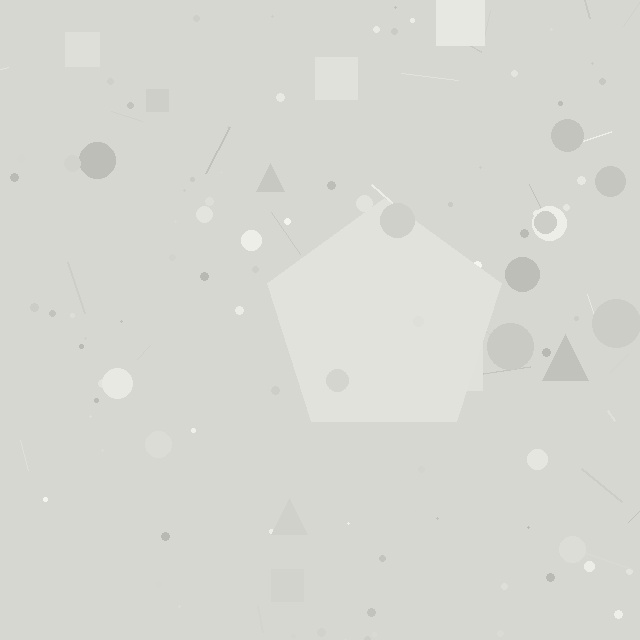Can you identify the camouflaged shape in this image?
The camouflaged shape is a pentagon.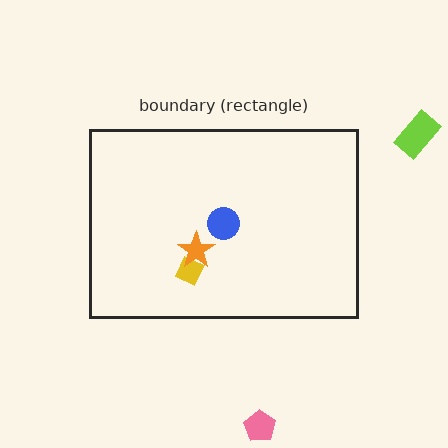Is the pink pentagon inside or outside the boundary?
Outside.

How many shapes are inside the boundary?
3 inside, 2 outside.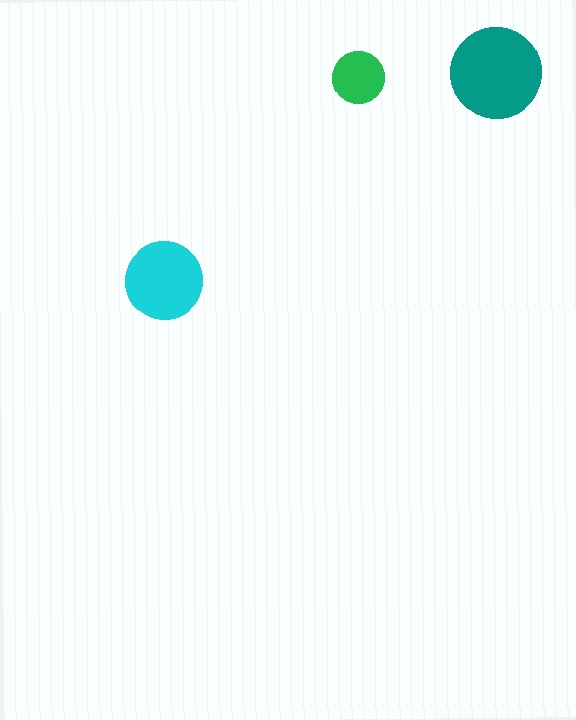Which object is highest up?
The teal circle is topmost.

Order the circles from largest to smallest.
the teal one, the cyan one, the green one.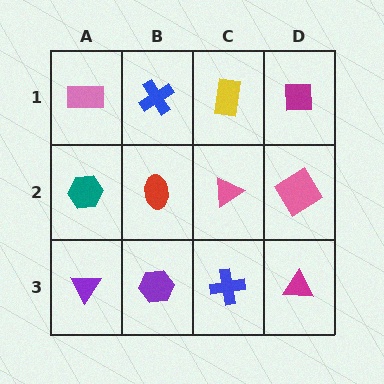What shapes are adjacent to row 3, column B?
A red ellipse (row 2, column B), a purple triangle (row 3, column A), a blue cross (row 3, column C).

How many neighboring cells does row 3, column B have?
3.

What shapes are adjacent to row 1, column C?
A pink triangle (row 2, column C), a blue cross (row 1, column B), a magenta square (row 1, column D).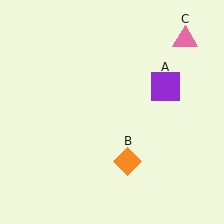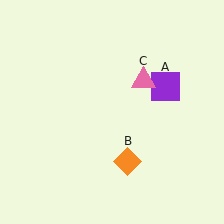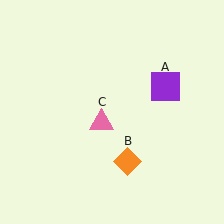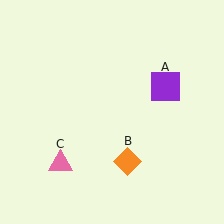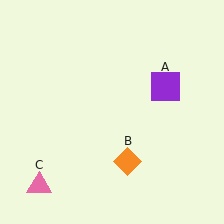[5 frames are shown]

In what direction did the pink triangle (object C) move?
The pink triangle (object C) moved down and to the left.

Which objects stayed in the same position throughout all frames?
Purple square (object A) and orange diamond (object B) remained stationary.